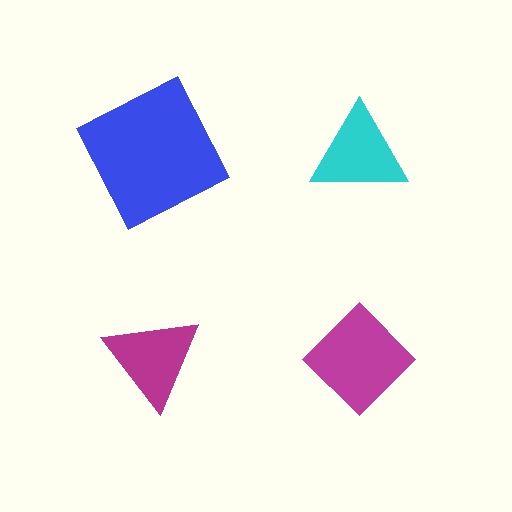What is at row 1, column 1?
A blue square.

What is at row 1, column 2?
A cyan triangle.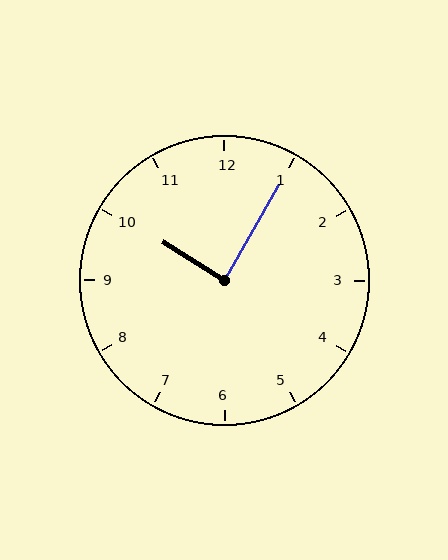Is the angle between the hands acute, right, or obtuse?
It is right.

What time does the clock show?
10:05.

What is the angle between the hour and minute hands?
Approximately 88 degrees.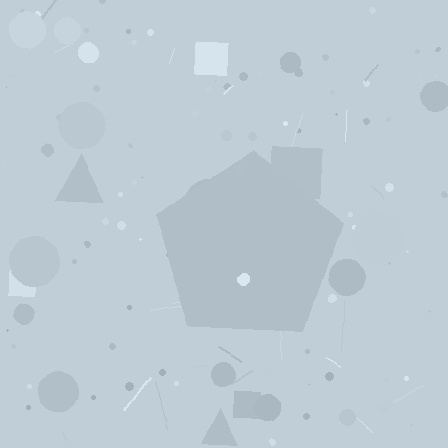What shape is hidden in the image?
A pentagon is hidden in the image.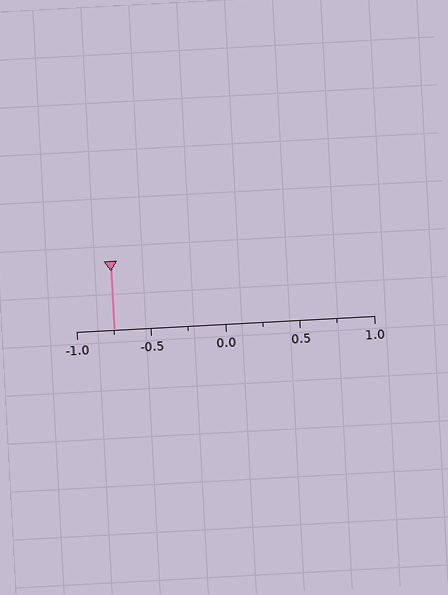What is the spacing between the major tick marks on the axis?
The major ticks are spaced 0.5 apart.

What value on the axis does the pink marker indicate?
The marker indicates approximately -0.75.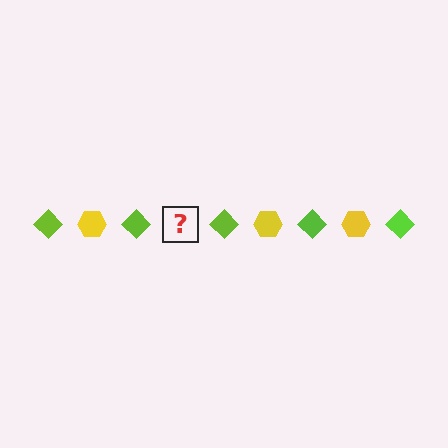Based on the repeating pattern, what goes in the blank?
The blank should be a yellow hexagon.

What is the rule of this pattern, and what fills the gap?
The rule is that the pattern alternates between lime diamond and yellow hexagon. The gap should be filled with a yellow hexagon.